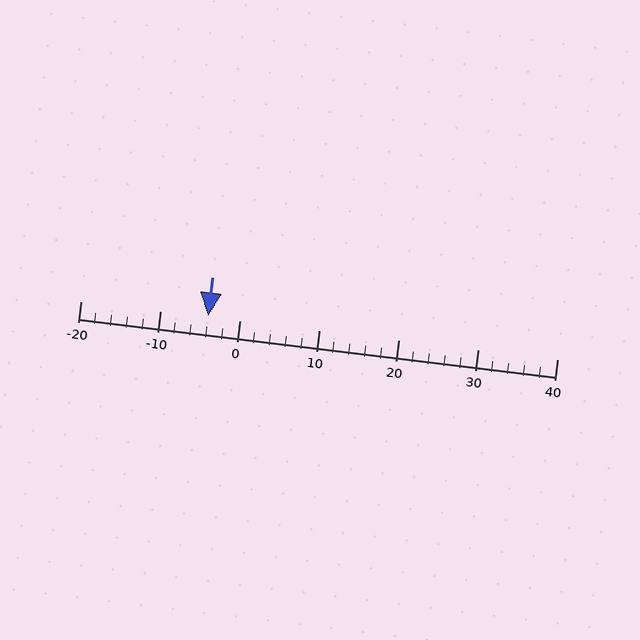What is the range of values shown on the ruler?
The ruler shows values from -20 to 40.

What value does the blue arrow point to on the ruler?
The blue arrow points to approximately -4.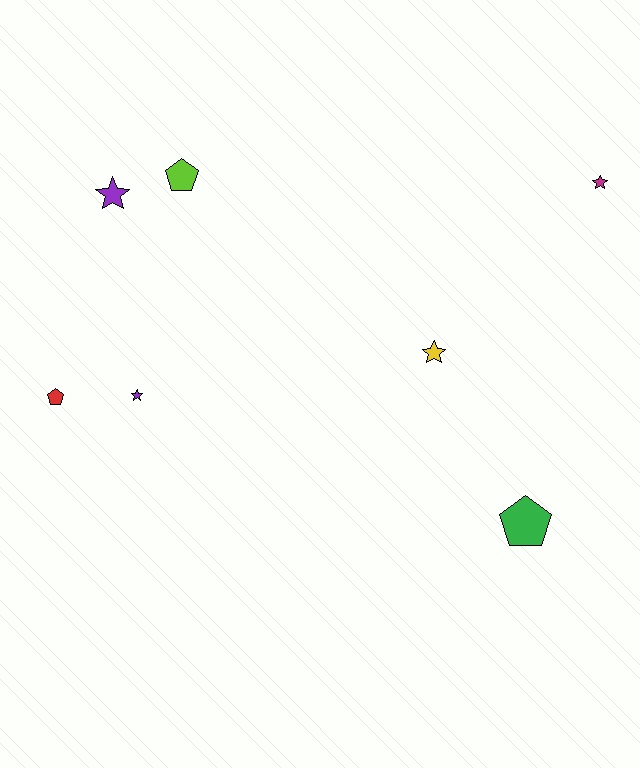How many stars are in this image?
There are 4 stars.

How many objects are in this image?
There are 7 objects.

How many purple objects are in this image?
There are 2 purple objects.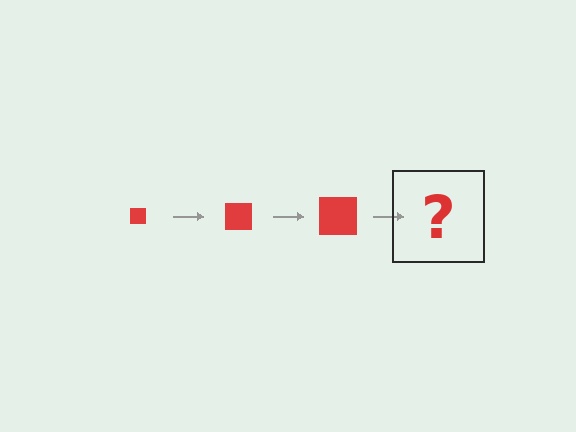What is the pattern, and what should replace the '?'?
The pattern is that the square gets progressively larger each step. The '?' should be a red square, larger than the previous one.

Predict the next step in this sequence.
The next step is a red square, larger than the previous one.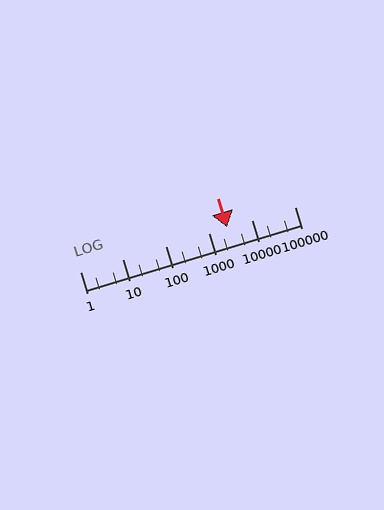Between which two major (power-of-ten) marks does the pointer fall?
The pointer is between 1000 and 10000.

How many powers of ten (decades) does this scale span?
The scale spans 5 decades, from 1 to 100000.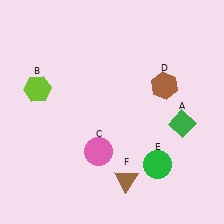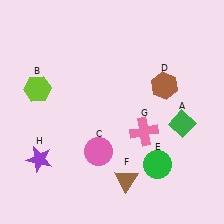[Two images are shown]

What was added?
A pink cross (G), a purple star (H) were added in Image 2.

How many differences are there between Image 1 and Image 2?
There are 2 differences between the two images.